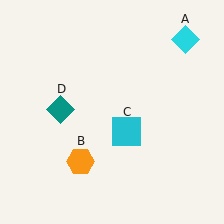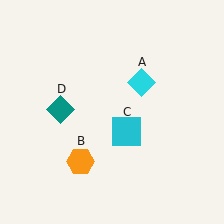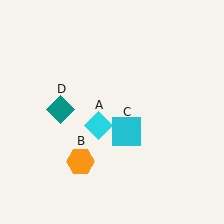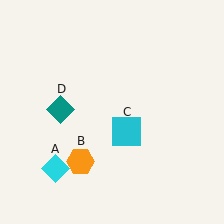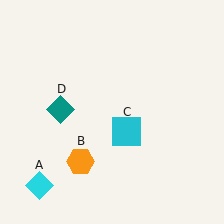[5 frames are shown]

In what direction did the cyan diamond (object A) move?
The cyan diamond (object A) moved down and to the left.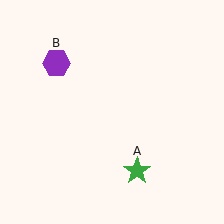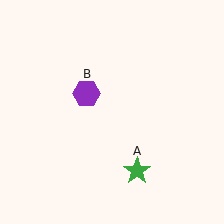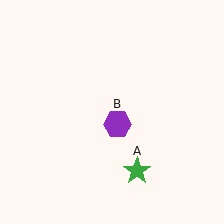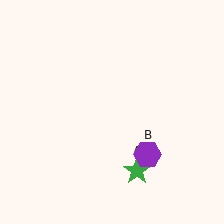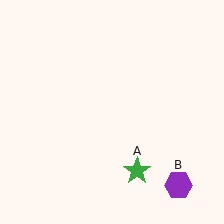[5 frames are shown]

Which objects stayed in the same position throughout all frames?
Green star (object A) remained stationary.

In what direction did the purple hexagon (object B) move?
The purple hexagon (object B) moved down and to the right.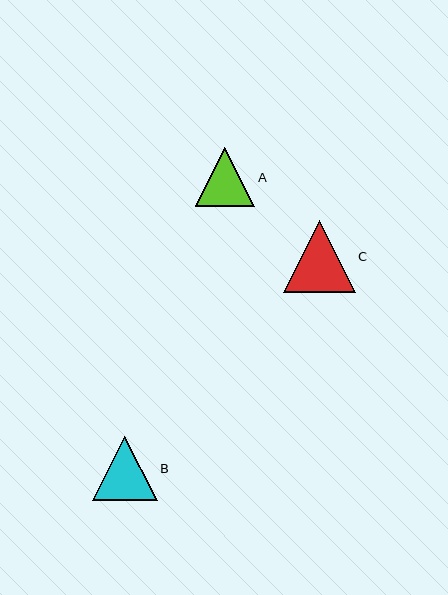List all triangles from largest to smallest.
From largest to smallest: C, B, A.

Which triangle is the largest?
Triangle C is the largest with a size of approximately 72 pixels.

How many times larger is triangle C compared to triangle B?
Triangle C is approximately 1.1 times the size of triangle B.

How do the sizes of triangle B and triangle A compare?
Triangle B and triangle A are approximately the same size.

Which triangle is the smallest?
Triangle A is the smallest with a size of approximately 60 pixels.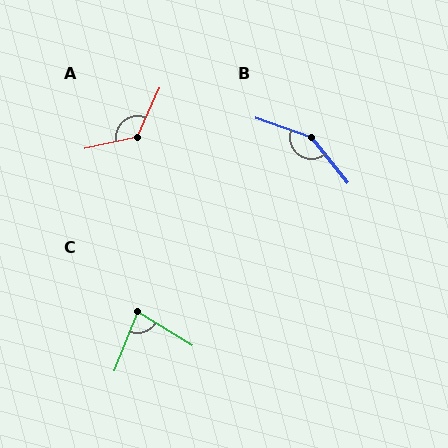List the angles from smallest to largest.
C (79°), A (127°), B (149°).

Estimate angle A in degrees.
Approximately 127 degrees.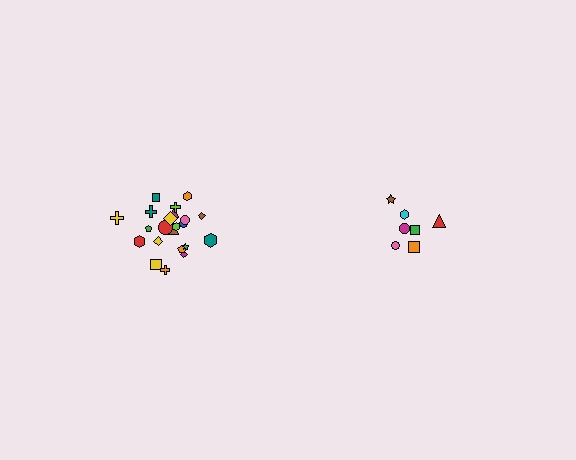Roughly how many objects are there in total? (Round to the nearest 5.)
Roughly 30 objects in total.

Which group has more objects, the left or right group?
The left group.